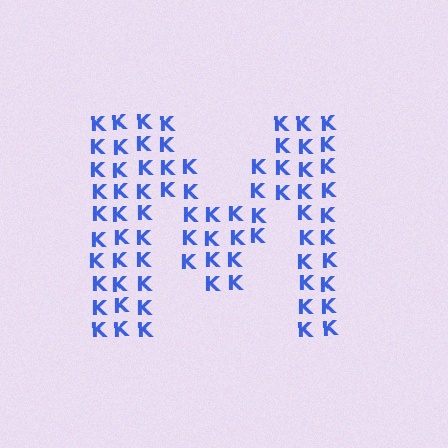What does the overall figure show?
The overall figure shows the letter M.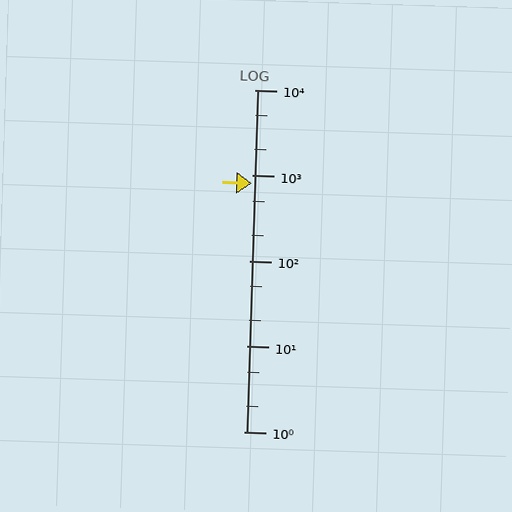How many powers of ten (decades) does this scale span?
The scale spans 4 decades, from 1 to 10000.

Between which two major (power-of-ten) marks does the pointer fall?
The pointer is between 100 and 1000.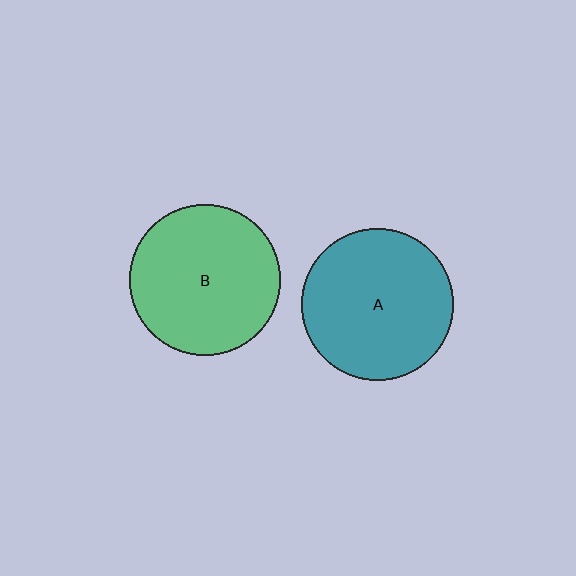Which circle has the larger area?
Circle A (teal).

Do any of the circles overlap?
No, none of the circles overlap.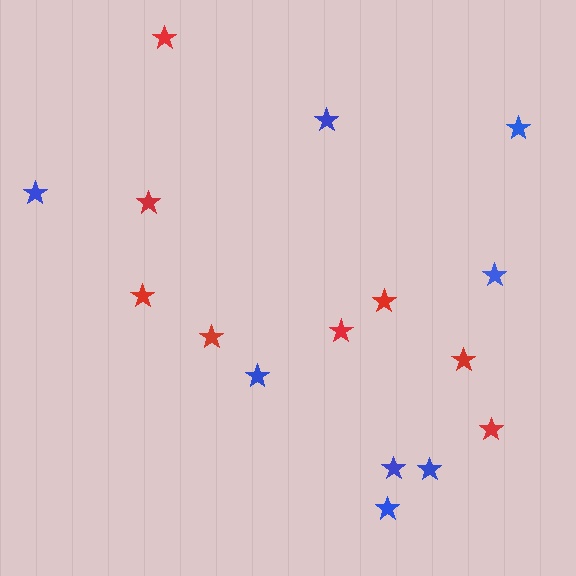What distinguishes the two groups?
There are 2 groups: one group of red stars (8) and one group of blue stars (8).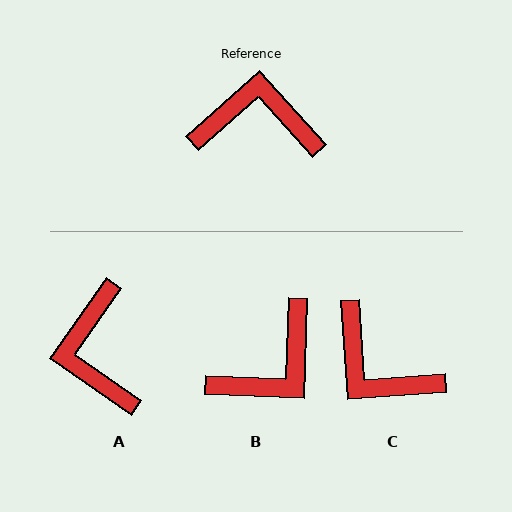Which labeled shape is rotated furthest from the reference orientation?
C, about 142 degrees away.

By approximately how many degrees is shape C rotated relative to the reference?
Approximately 142 degrees counter-clockwise.